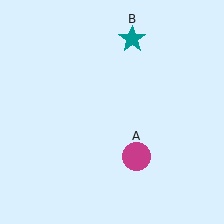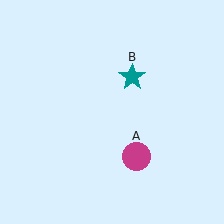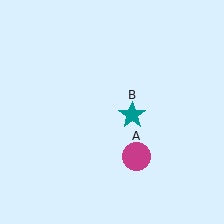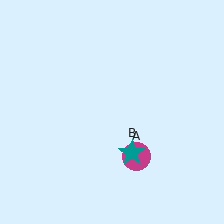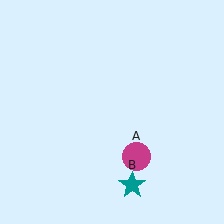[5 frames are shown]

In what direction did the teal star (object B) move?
The teal star (object B) moved down.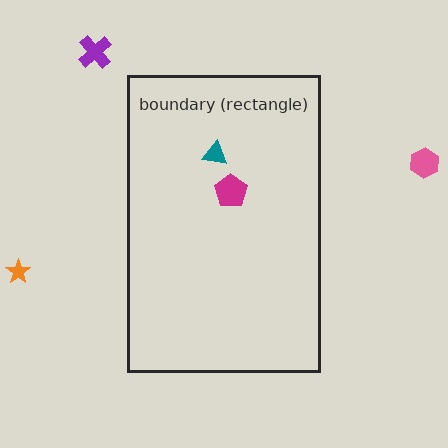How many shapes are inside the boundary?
2 inside, 3 outside.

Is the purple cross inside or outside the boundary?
Outside.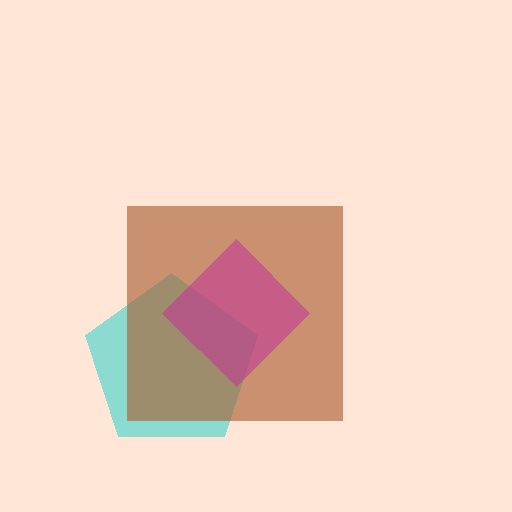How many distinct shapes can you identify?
There are 3 distinct shapes: a cyan pentagon, a brown square, a magenta diamond.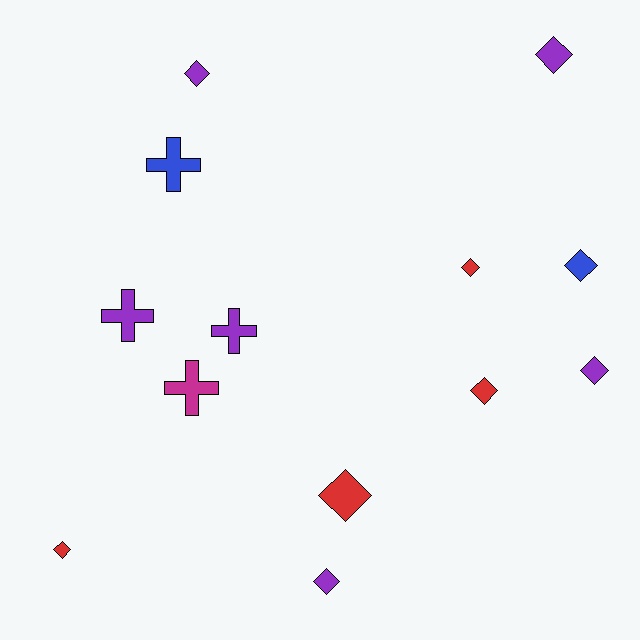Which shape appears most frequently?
Diamond, with 9 objects.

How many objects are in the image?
There are 13 objects.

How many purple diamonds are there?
There are 4 purple diamonds.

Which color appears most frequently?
Purple, with 6 objects.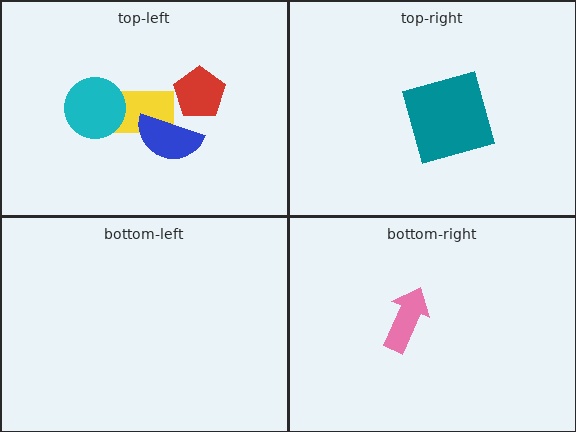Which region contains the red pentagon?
The top-left region.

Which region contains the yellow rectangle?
The top-left region.